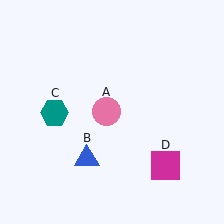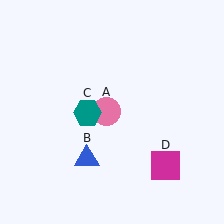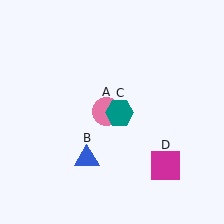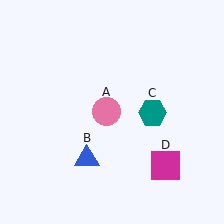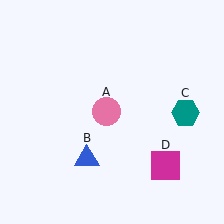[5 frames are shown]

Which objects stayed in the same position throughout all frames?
Pink circle (object A) and blue triangle (object B) and magenta square (object D) remained stationary.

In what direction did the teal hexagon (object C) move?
The teal hexagon (object C) moved right.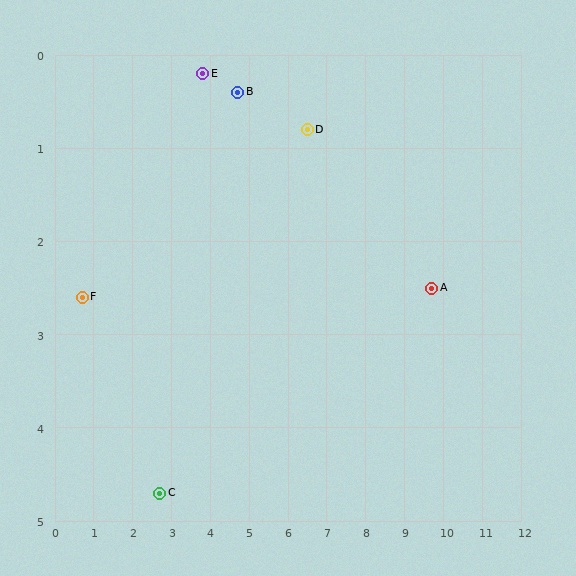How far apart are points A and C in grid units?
Points A and C are about 7.3 grid units apart.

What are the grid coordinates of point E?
Point E is at approximately (3.8, 0.2).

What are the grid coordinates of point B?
Point B is at approximately (4.7, 0.4).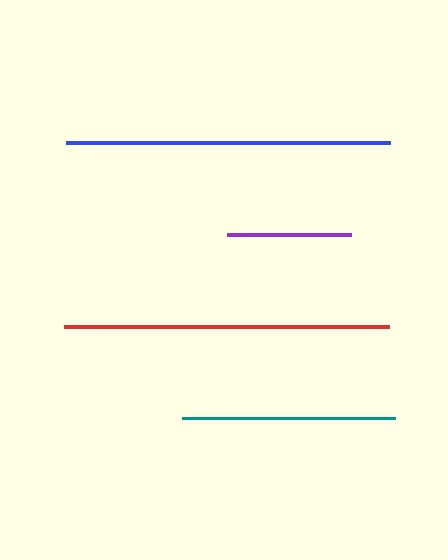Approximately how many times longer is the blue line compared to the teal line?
The blue line is approximately 1.5 times the length of the teal line.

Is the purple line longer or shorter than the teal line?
The teal line is longer than the purple line.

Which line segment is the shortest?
The purple line is the shortest at approximately 124 pixels.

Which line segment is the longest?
The red line is the longest at approximately 325 pixels.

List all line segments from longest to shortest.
From longest to shortest: red, blue, teal, purple.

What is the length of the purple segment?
The purple segment is approximately 124 pixels long.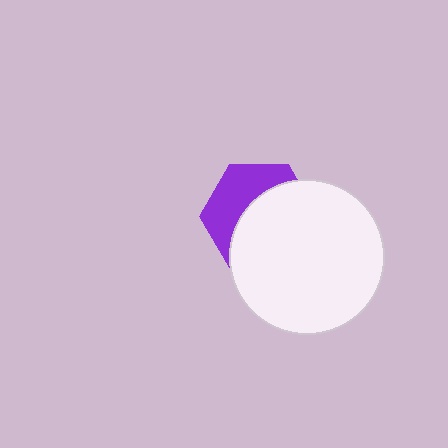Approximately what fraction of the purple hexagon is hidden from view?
Roughly 59% of the purple hexagon is hidden behind the white circle.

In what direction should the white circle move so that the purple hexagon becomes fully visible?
The white circle should move toward the lower-right. That is the shortest direction to clear the overlap and leave the purple hexagon fully visible.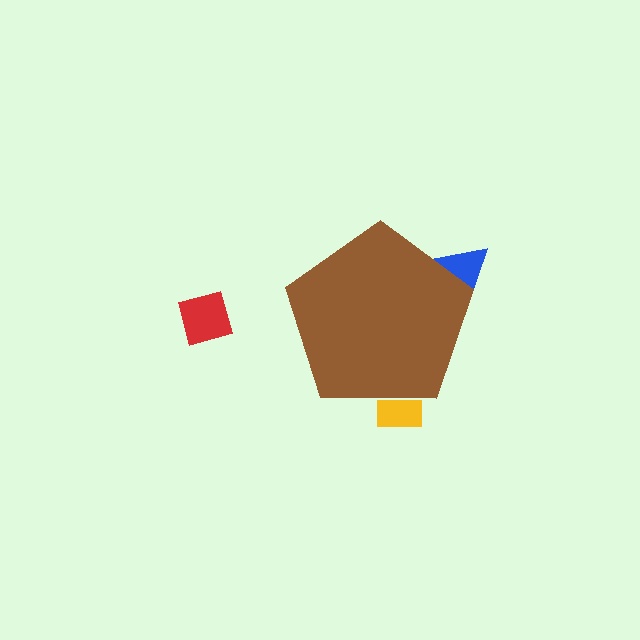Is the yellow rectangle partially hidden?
Yes, the yellow rectangle is partially hidden behind the brown pentagon.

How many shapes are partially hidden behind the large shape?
2 shapes are partially hidden.